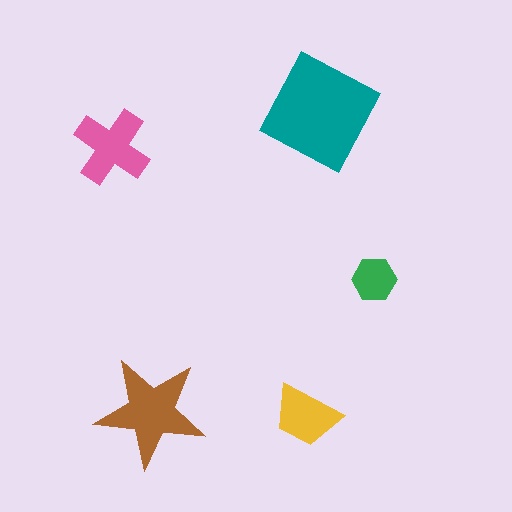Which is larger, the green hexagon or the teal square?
The teal square.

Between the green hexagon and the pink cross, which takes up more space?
The pink cross.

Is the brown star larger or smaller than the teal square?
Smaller.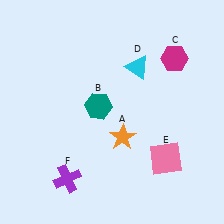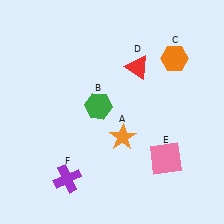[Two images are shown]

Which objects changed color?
B changed from teal to green. C changed from magenta to orange. D changed from cyan to red.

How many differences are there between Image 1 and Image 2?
There are 3 differences between the two images.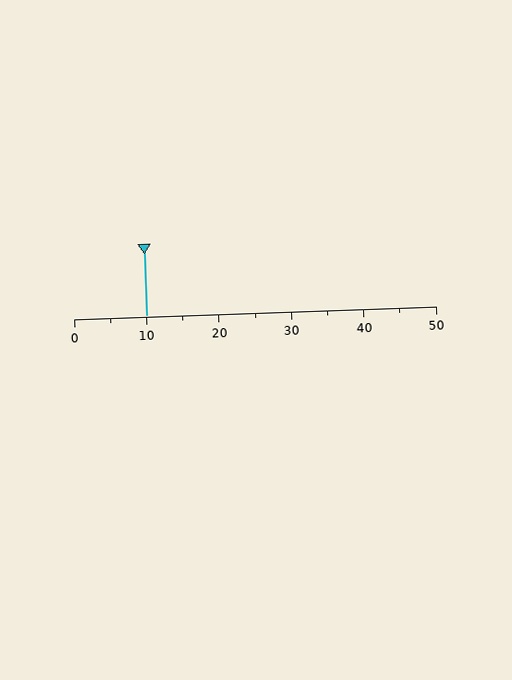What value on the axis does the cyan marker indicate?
The marker indicates approximately 10.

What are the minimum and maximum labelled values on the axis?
The axis runs from 0 to 50.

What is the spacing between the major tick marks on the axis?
The major ticks are spaced 10 apart.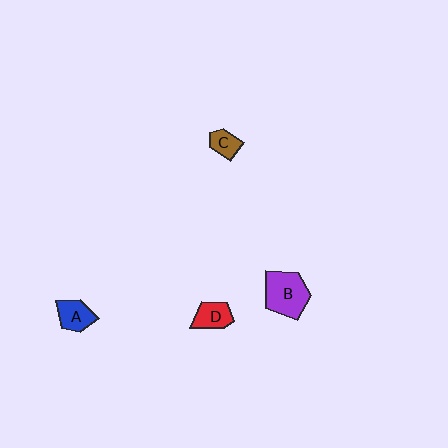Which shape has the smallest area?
Shape C (brown).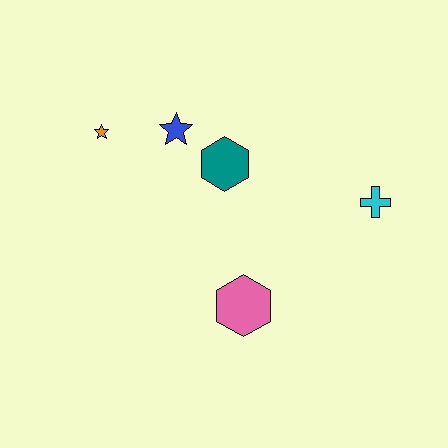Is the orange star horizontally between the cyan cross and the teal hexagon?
No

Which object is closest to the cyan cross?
The teal hexagon is closest to the cyan cross.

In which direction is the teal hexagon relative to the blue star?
The teal hexagon is to the right of the blue star.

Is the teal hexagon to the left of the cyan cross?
Yes